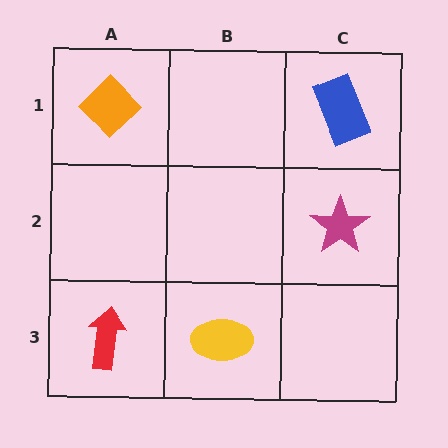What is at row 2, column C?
A magenta star.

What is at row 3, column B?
A yellow ellipse.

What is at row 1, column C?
A blue rectangle.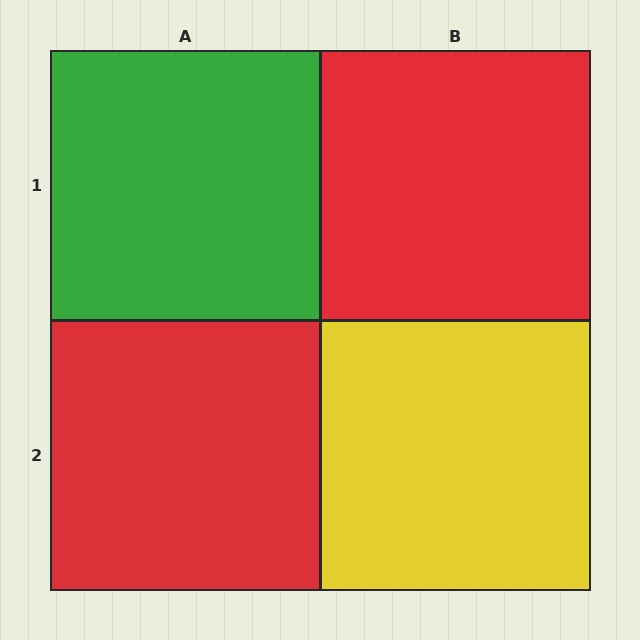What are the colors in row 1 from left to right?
Green, red.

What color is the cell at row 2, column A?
Red.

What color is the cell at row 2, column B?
Yellow.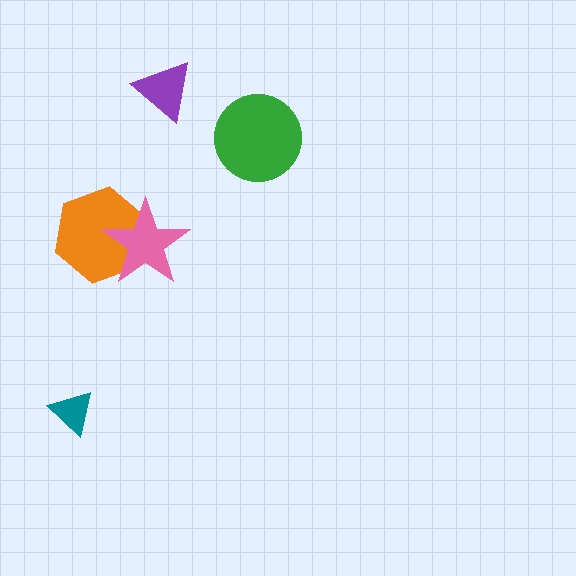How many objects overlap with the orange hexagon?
1 object overlaps with the orange hexagon.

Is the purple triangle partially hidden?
No, no other shape covers it.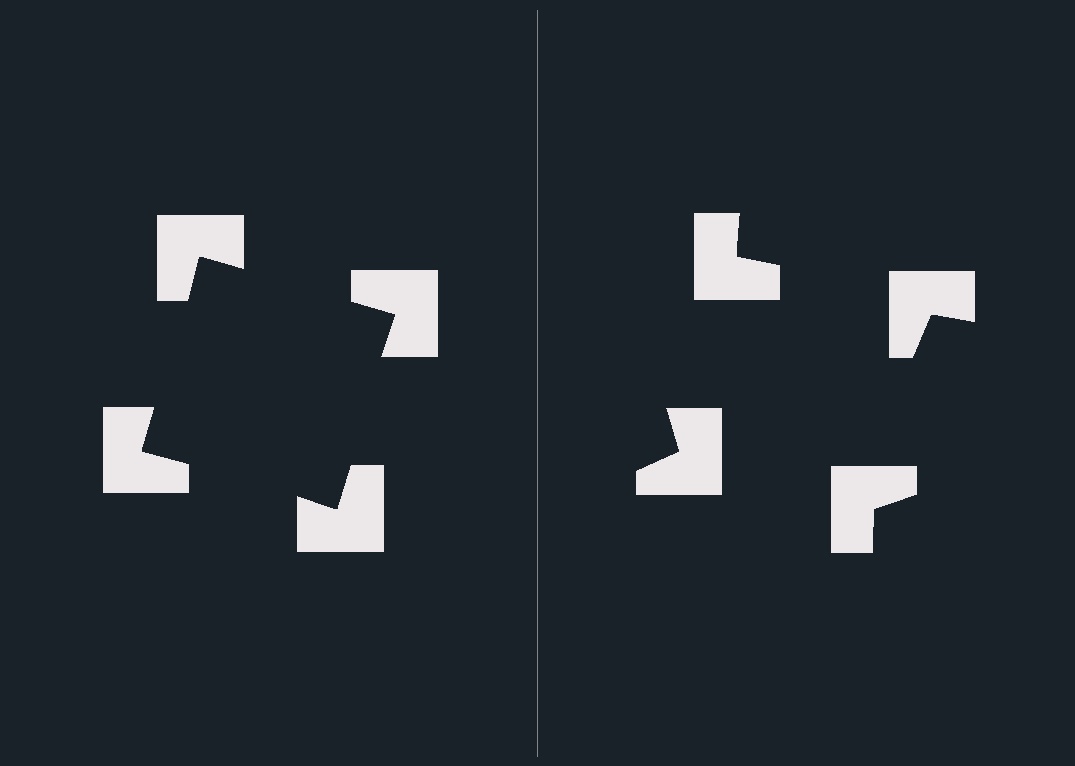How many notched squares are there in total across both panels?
8 — 4 on each side.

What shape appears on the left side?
An illusory square.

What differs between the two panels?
The notched squares are positioned identically on both sides; only the wedge orientations differ. On the left they align to a square; on the right they are misaligned.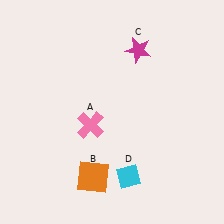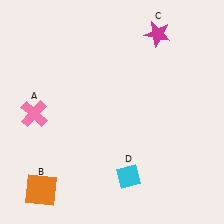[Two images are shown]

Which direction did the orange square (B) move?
The orange square (B) moved left.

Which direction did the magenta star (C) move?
The magenta star (C) moved right.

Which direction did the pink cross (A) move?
The pink cross (A) moved left.